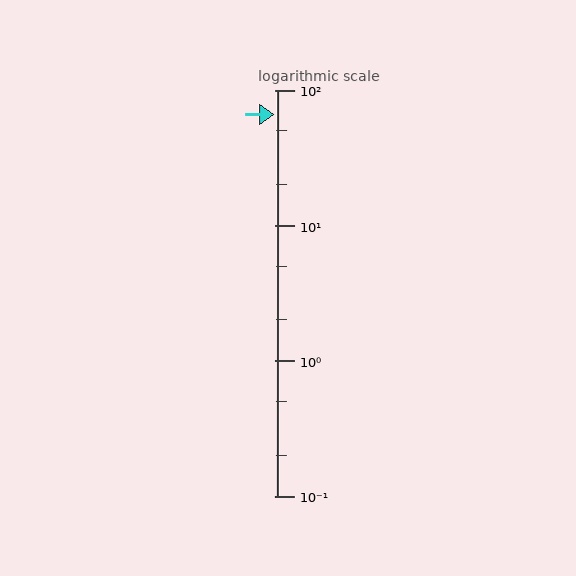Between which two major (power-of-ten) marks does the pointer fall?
The pointer is between 10 and 100.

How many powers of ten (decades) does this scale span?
The scale spans 3 decades, from 0.1 to 100.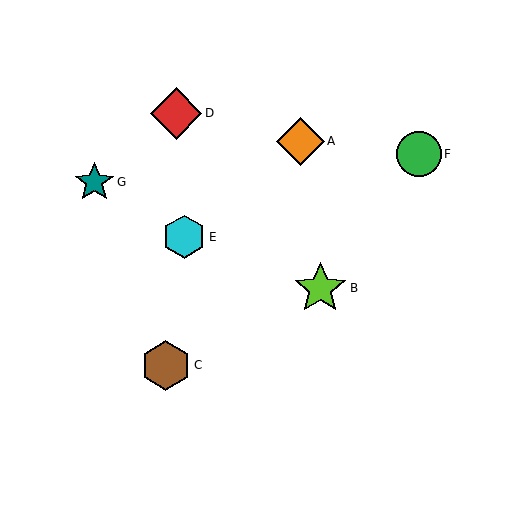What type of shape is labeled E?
Shape E is a cyan hexagon.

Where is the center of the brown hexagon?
The center of the brown hexagon is at (166, 365).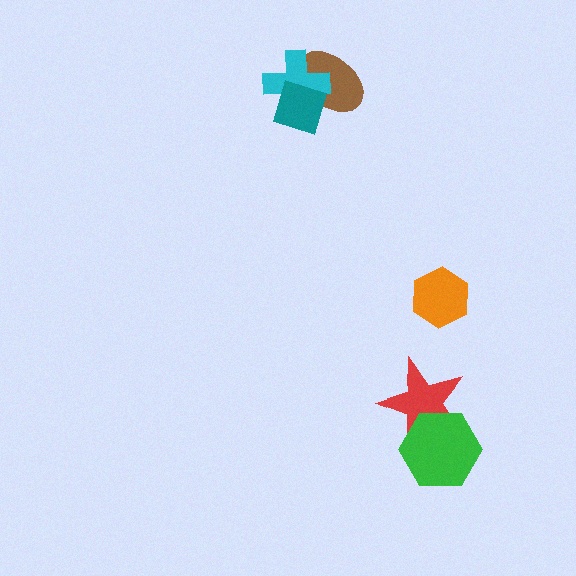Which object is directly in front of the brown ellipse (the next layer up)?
The cyan cross is directly in front of the brown ellipse.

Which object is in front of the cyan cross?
The teal diamond is in front of the cyan cross.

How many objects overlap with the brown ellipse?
2 objects overlap with the brown ellipse.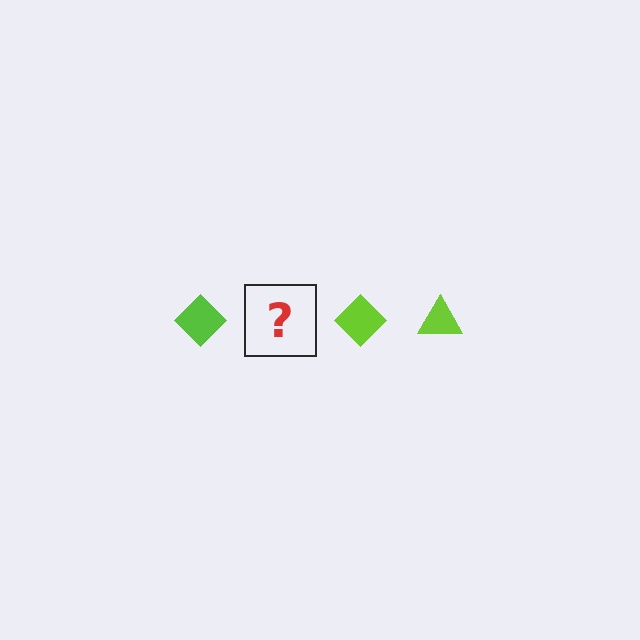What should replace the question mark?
The question mark should be replaced with a lime triangle.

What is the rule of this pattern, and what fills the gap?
The rule is that the pattern cycles through diamond, triangle shapes in lime. The gap should be filled with a lime triangle.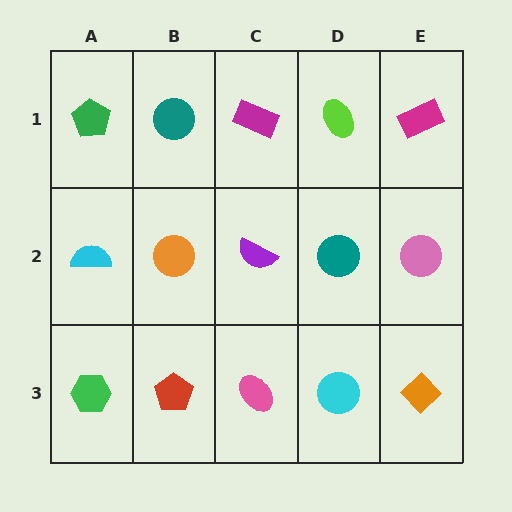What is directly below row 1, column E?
A pink circle.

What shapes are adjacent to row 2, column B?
A teal circle (row 1, column B), a red pentagon (row 3, column B), a cyan semicircle (row 2, column A), a purple semicircle (row 2, column C).